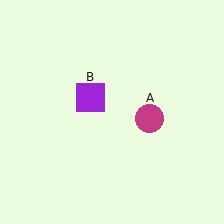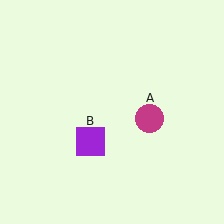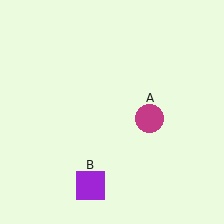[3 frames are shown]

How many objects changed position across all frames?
1 object changed position: purple square (object B).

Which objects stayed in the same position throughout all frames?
Magenta circle (object A) remained stationary.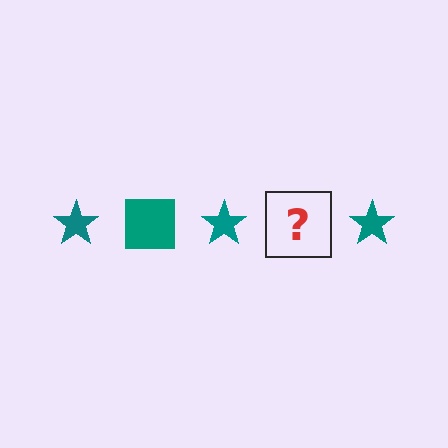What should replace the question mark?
The question mark should be replaced with a teal square.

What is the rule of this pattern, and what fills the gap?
The rule is that the pattern cycles through star, square shapes in teal. The gap should be filled with a teal square.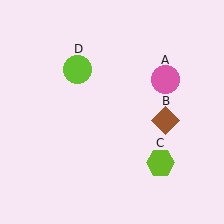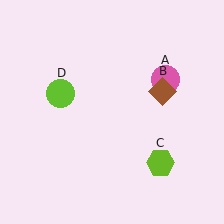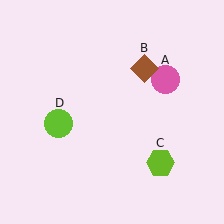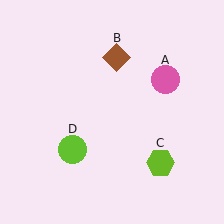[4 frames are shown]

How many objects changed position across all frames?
2 objects changed position: brown diamond (object B), lime circle (object D).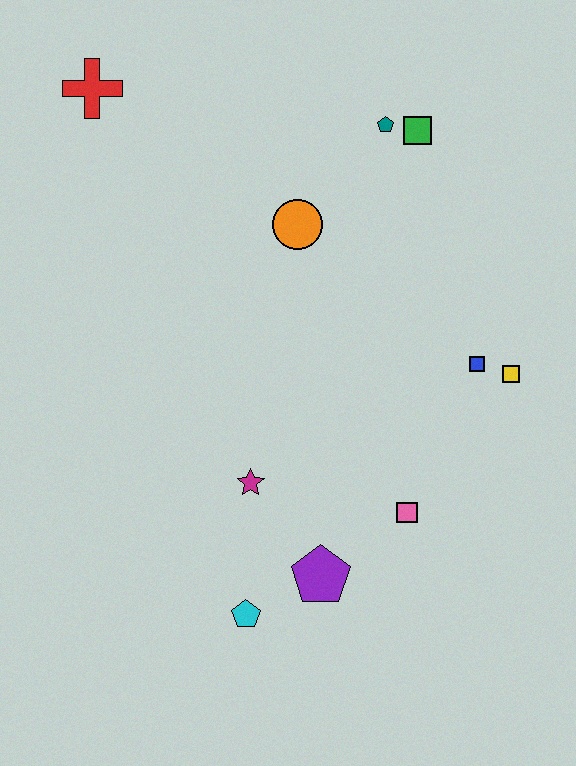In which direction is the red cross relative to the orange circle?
The red cross is to the left of the orange circle.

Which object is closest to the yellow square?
The blue square is closest to the yellow square.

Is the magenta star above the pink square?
Yes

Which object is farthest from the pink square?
The red cross is farthest from the pink square.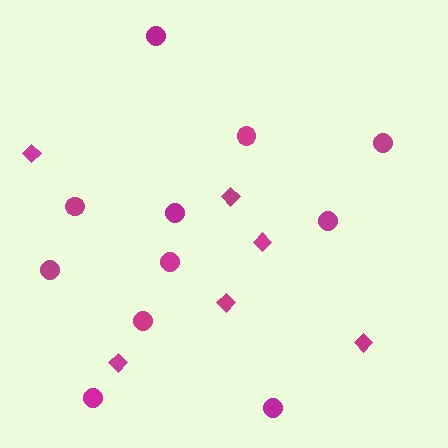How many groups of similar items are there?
There are 2 groups: one group of circles (11) and one group of diamonds (6).